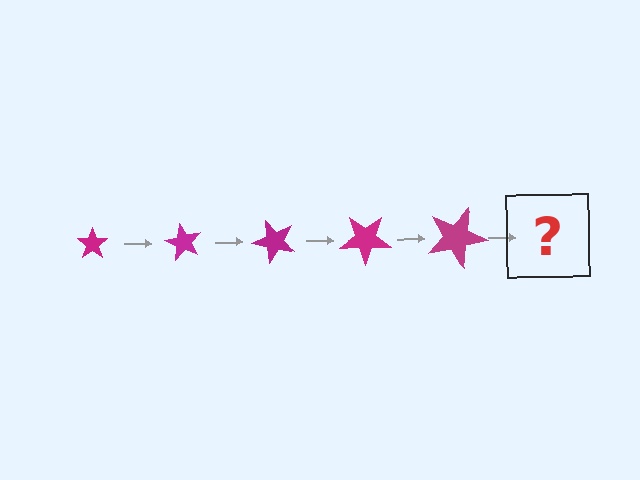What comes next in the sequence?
The next element should be a star, larger than the previous one and rotated 300 degrees from the start.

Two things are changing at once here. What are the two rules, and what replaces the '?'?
The two rules are that the star grows larger each step and it rotates 60 degrees each step. The '?' should be a star, larger than the previous one and rotated 300 degrees from the start.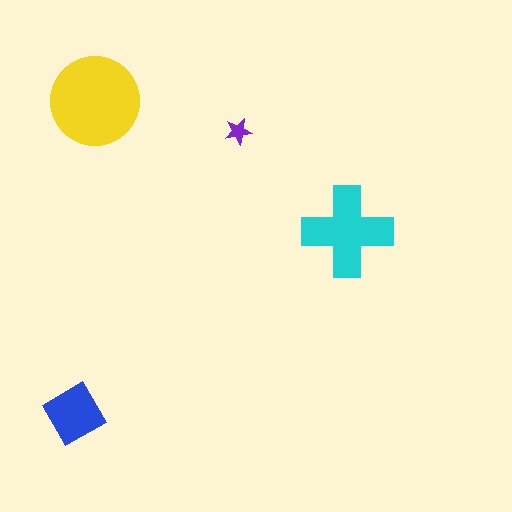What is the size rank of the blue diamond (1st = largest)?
3rd.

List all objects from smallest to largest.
The purple star, the blue diamond, the cyan cross, the yellow circle.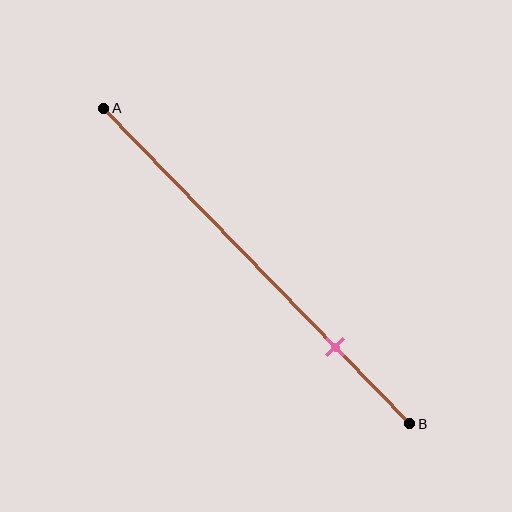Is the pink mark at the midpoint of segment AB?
No, the mark is at about 75% from A, not at the 50% midpoint.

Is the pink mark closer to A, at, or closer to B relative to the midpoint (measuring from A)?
The pink mark is closer to point B than the midpoint of segment AB.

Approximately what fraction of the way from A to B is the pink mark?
The pink mark is approximately 75% of the way from A to B.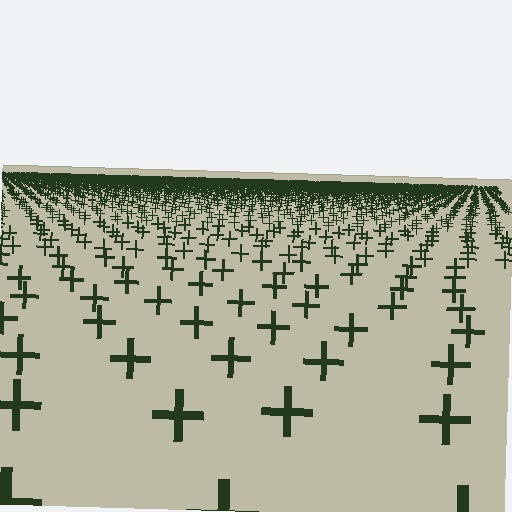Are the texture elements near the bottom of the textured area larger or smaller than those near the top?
Larger. Near the bottom, elements are closer to the viewer and appear at a bigger on-screen size.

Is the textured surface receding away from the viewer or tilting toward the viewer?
The surface is receding away from the viewer. Texture elements get smaller and denser toward the top.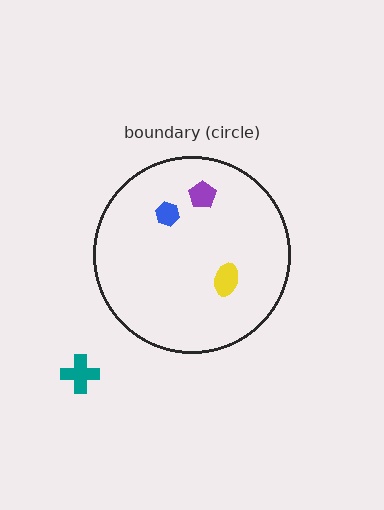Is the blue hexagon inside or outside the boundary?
Inside.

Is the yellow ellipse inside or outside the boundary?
Inside.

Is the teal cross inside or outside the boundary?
Outside.